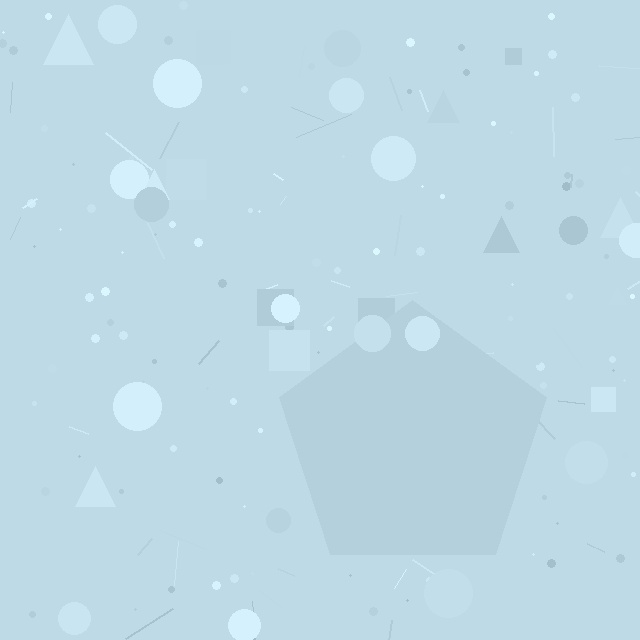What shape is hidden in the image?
A pentagon is hidden in the image.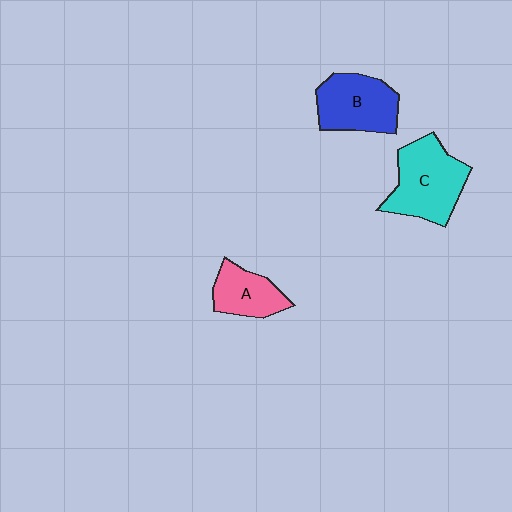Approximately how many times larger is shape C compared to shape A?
Approximately 1.7 times.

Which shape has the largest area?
Shape C (cyan).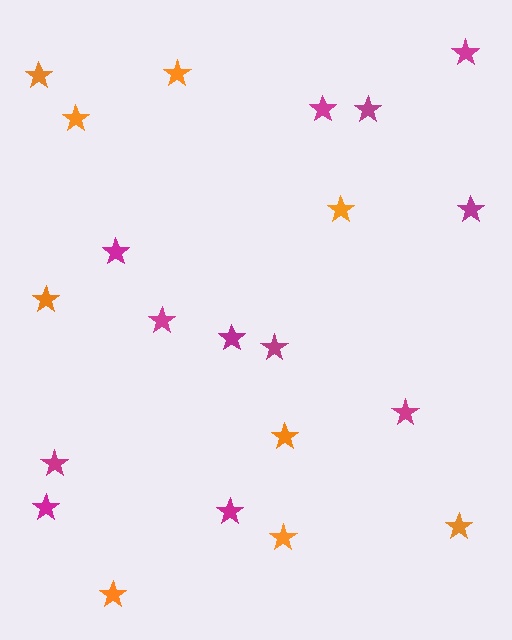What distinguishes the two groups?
There are 2 groups: one group of magenta stars (12) and one group of orange stars (9).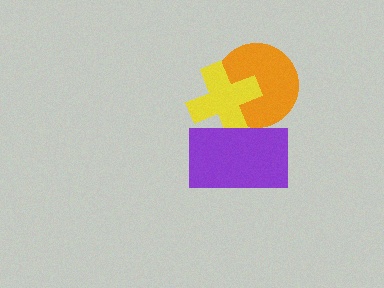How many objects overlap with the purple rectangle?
2 objects overlap with the purple rectangle.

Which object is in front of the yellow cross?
The purple rectangle is in front of the yellow cross.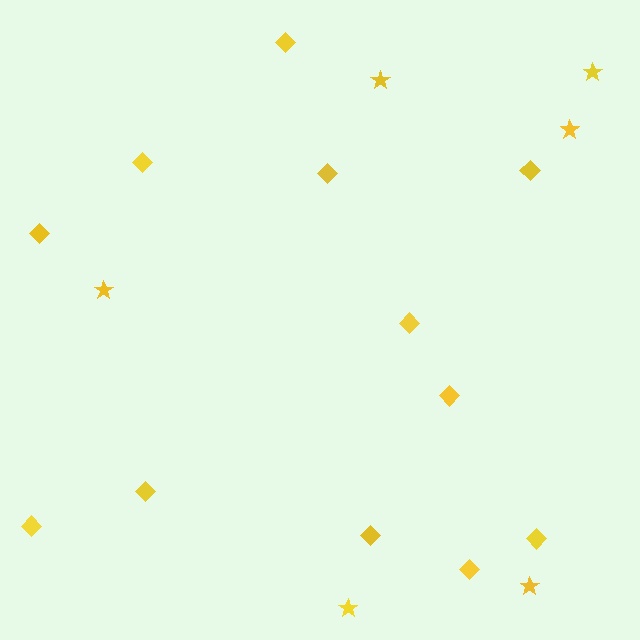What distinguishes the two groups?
There are 2 groups: one group of diamonds (12) and one group of stars (6).